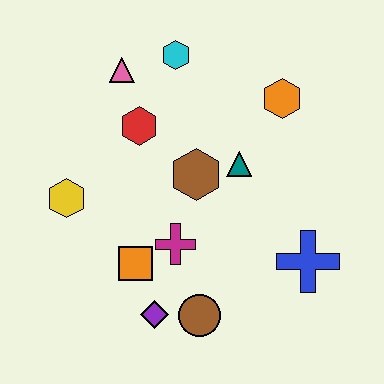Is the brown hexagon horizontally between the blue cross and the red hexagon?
Yes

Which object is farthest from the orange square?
The orange hexagon is farthest from the orange square.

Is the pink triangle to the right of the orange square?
No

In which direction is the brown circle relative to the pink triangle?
The brown circle is below the pink triangle.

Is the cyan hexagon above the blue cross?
Yes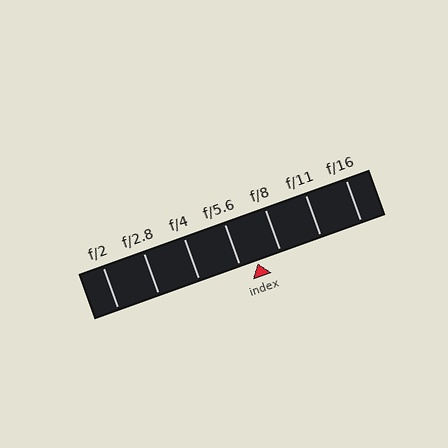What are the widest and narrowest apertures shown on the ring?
The widest aperture shown is f/2 and the narrowest is f/16.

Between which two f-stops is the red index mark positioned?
The index mark is between f/5.6 and f/8.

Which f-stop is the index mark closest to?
The index mark is closest to f/5.6.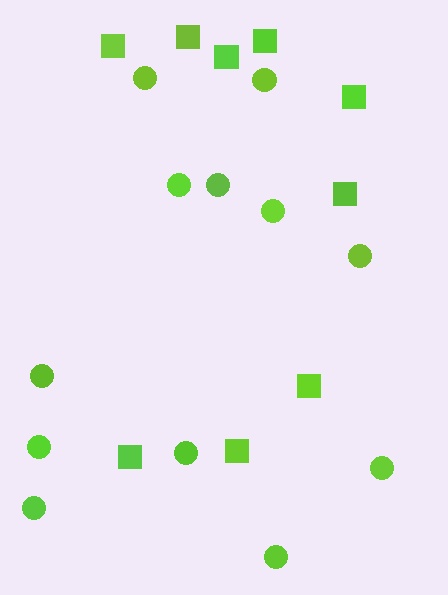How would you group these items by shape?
There are 2 groups: one group of circles (12) and one group of squares (9).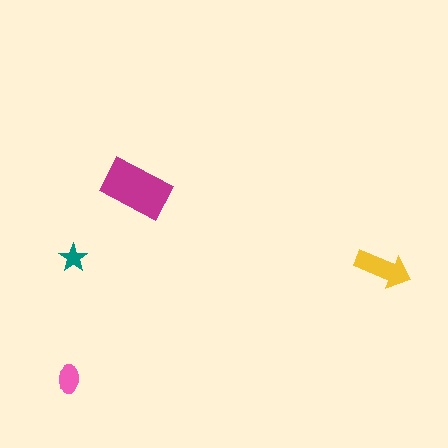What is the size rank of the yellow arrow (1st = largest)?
2nd.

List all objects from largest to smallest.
The magenta rectangle, the yellow arrow, the pink ellipse, the teal star.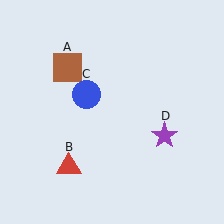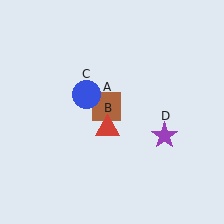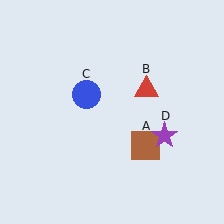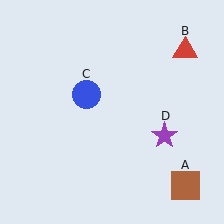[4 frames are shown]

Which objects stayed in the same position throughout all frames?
Blue circle (object C) and purple star (object D) remained stationary.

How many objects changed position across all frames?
2 objects changed position: brown square (object A), red triangle (object B).